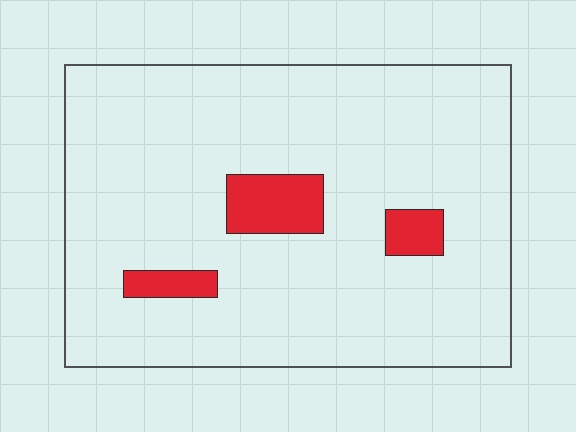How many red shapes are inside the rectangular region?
3.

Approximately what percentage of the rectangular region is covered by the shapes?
Approximately 10%.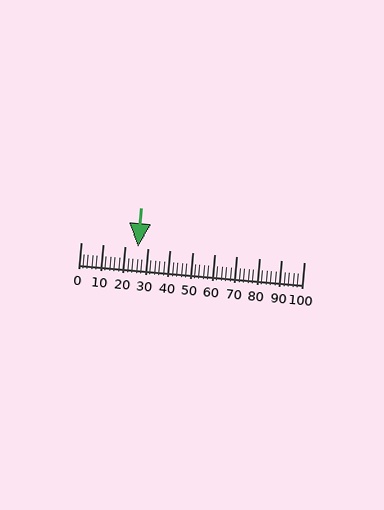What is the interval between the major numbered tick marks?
The major tick marks are spaced 10 units apart.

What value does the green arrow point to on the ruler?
The green arrow points to approximately 26.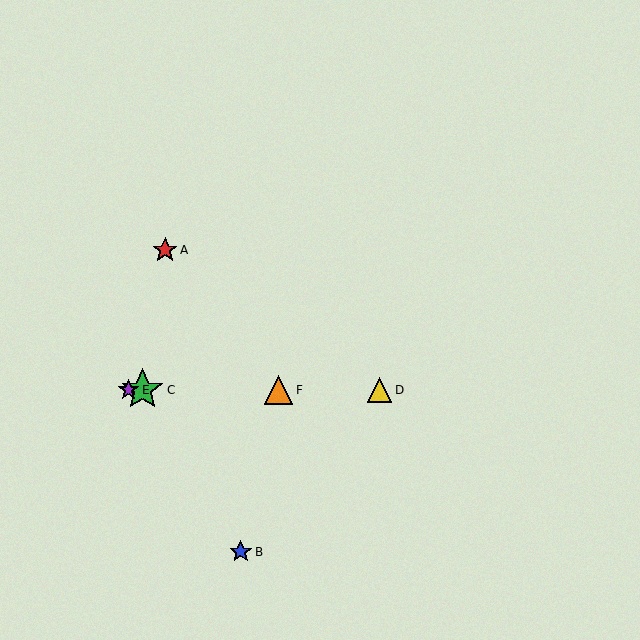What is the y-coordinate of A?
Object A is at y≈250.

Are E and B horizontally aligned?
No, E is at y≈390 and B is at y≈552.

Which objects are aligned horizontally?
Objects C, D, E, F are aligned horizontally.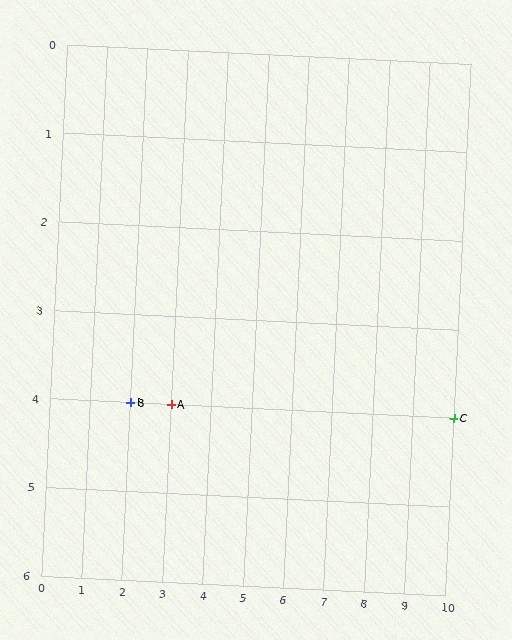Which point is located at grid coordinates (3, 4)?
Point A is at (3, 4).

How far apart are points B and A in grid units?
Points B and A are 1 column apart.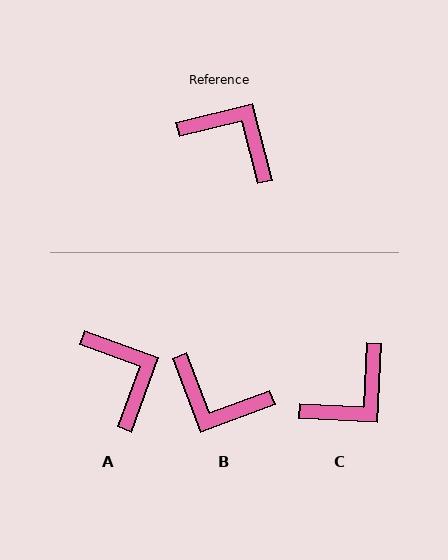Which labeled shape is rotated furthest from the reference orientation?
B, about 173 degrees away.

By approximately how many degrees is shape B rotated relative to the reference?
Approximately 173 degrees clockwise.